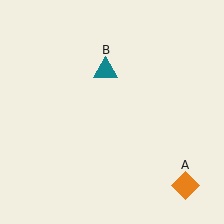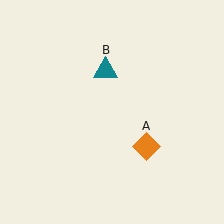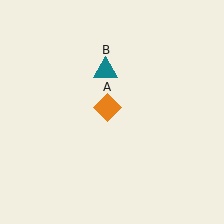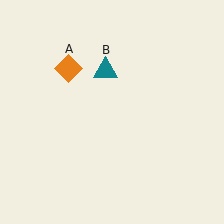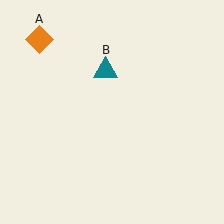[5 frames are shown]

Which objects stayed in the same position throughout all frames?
Teal triangle (object B) remained stationary.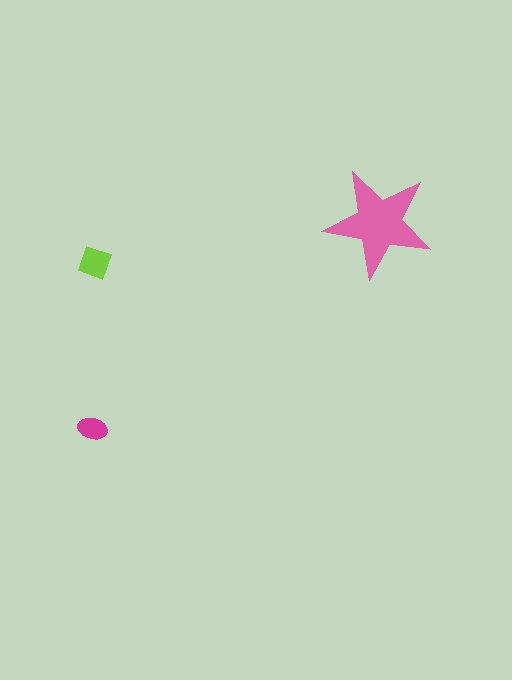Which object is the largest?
The pink star.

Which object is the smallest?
The magenta ellipse.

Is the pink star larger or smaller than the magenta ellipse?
Larger.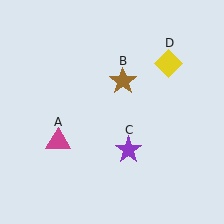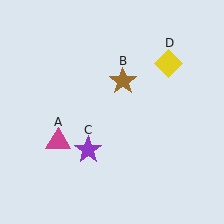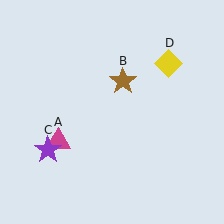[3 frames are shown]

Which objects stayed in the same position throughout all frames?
Magenta triangle (object A) and brown star (object B) and yellow diamond (object D) remained stationary.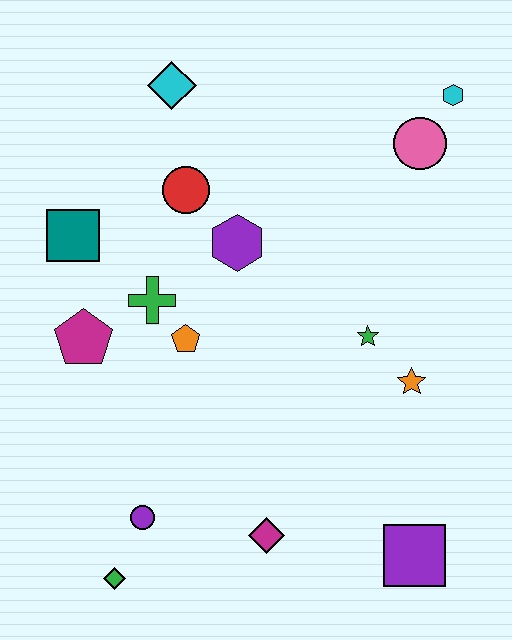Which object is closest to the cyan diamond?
The red circle is closest to the cyan diamond.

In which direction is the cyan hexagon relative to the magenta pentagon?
The cyan hexagon is to the right of the magenta pentagon.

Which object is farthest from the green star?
The green diamond is farthest from the green star.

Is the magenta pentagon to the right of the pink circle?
No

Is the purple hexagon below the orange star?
No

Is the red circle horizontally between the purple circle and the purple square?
Yes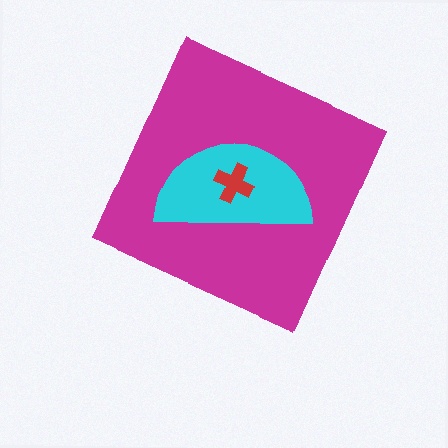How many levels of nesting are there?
3.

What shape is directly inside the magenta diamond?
The cyan semicircle.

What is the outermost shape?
The magenta diamond.